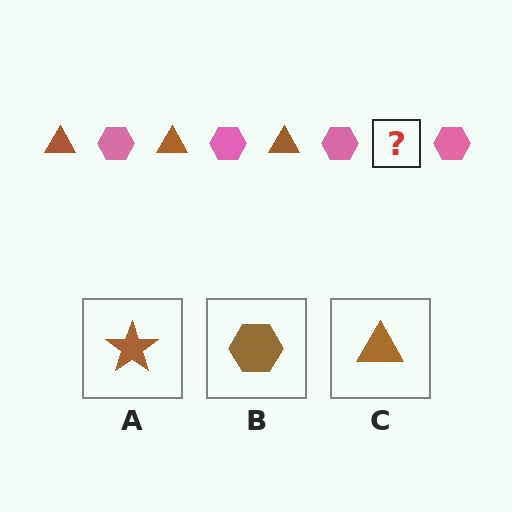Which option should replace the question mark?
Option C.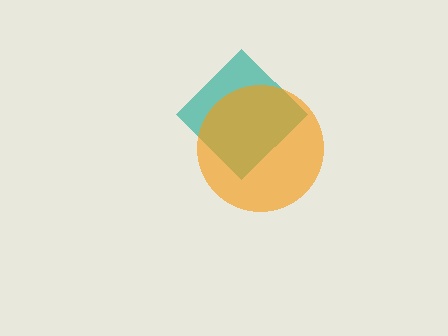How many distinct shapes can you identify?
There are 2 distinct shapes: a teal diamond, an orange circle.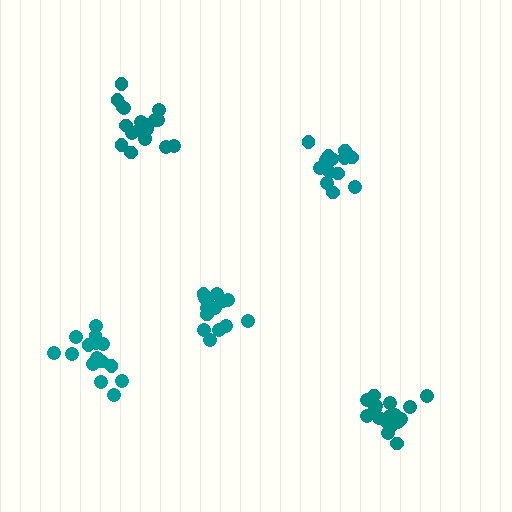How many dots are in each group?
Group 1: 15 dots, Group 2: 14 dots, Group 3: 17 dots, Group 4: 19 dots, Group 5: 15 dots (80 total).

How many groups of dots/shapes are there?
There are 5 groups.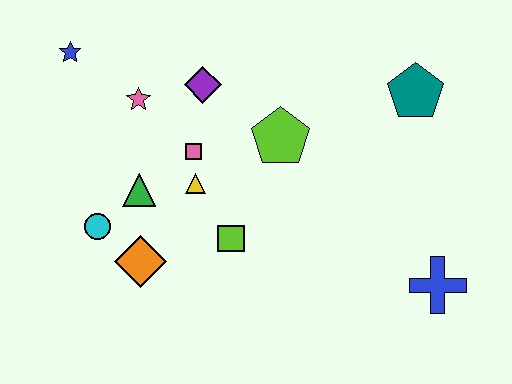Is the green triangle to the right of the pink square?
No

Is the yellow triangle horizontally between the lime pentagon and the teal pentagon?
No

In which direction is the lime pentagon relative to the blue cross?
The lime pentagon is to the left of the blue cross.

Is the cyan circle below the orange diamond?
No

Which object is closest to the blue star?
The pink star is closest to the blue star.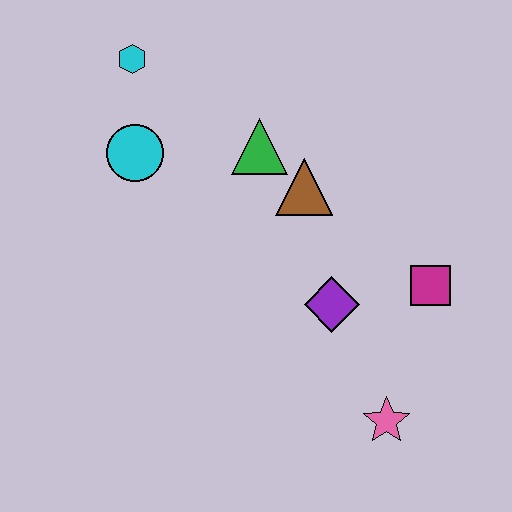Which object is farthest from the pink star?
The cyan hexagon is farthest from the pink star.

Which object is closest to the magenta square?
The purple diamond is closest to the magenta square.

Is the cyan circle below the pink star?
No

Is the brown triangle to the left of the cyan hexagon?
No